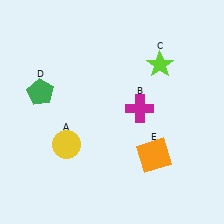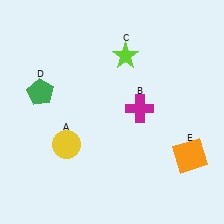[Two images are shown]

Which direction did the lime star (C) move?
The lime star (C) moved left.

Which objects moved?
The objects that moved are: the lime star (C), the orange square (E).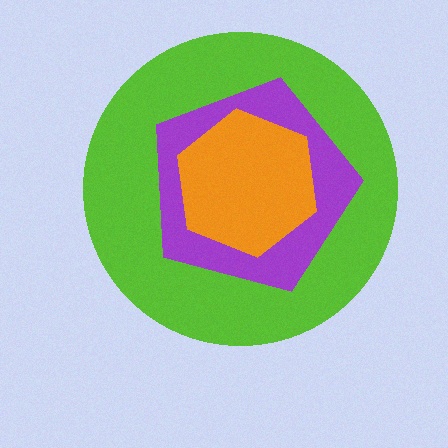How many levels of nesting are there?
3.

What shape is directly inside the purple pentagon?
The orange hexagon.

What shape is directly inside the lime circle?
The purple pentagon.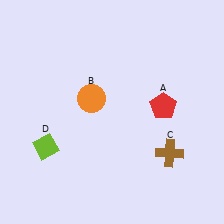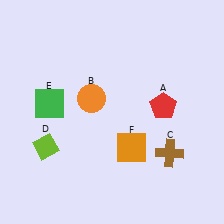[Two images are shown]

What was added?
A green square (E), an orange square (F) were added in Image 2.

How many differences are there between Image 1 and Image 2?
There are 2 differences between the two images.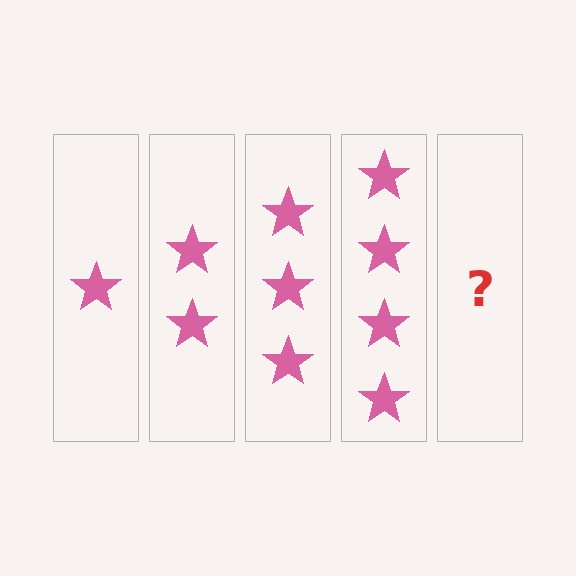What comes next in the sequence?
The next element should be 5 stars.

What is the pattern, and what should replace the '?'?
The pattern is that each step adds one more star. The '?' should be 5 stars.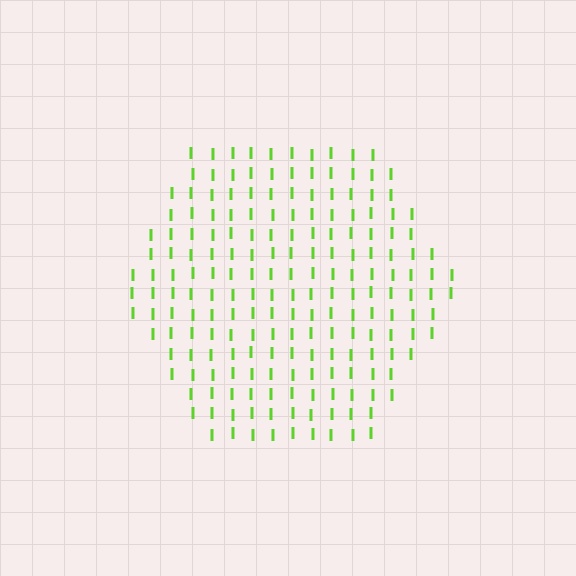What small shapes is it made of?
It is made of small letter I's.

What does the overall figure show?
The overall figure shows a hexagon.